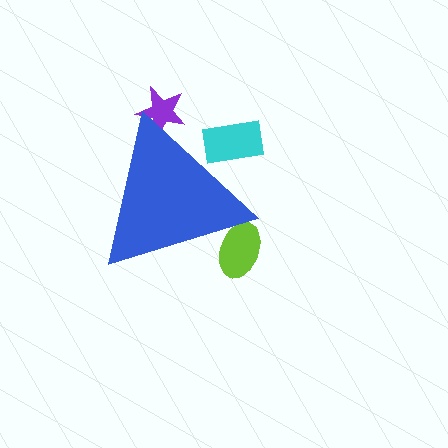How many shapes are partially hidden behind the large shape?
3 shapes are partially hidden.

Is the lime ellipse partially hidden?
Yes, the lime ellipse is partially hidden behind the blue triangle.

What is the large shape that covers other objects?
A blue triangle.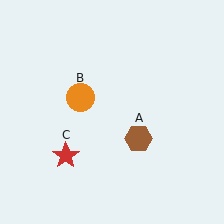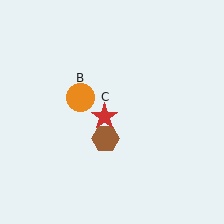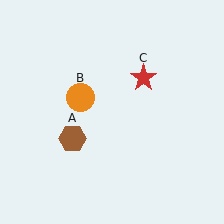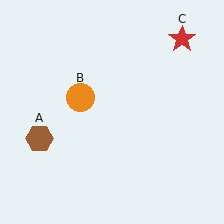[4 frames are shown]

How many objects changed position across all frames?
2 objects changed position: brown hexagon (object A), red star (object C).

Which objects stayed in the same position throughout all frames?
Orange circle (object B) remained stationary.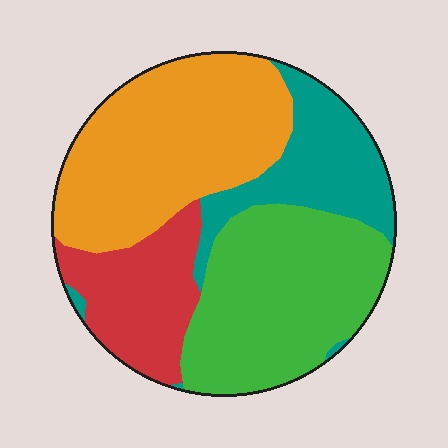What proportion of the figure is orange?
Orange covers 34% of the figure.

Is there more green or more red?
Green.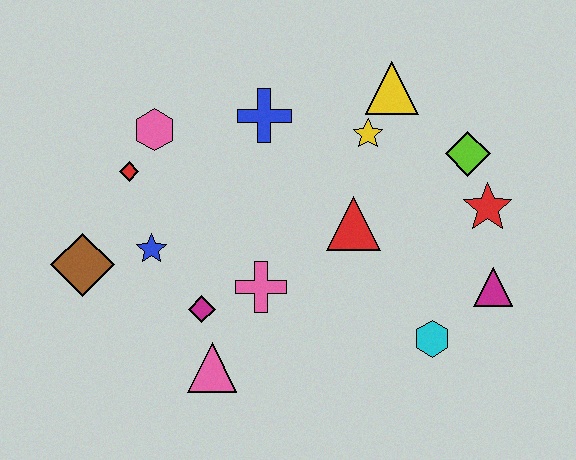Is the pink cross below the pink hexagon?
Yes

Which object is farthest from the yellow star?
The brown diamond is farthest from the yellow star.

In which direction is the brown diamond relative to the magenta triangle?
The brown diamond is to the left of the magenta triangle.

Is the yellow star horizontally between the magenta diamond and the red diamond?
No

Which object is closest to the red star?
The lime diamond is closest to the red star.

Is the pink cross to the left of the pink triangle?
No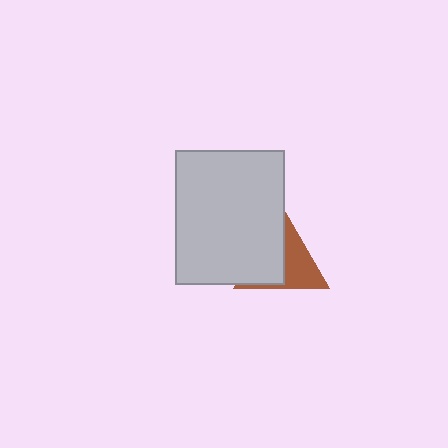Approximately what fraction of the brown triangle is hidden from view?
Roughly 53% of the brown triangle is hidden behind the light gray rectangle.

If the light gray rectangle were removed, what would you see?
You would see the complete brown triangle.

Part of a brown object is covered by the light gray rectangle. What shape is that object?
It is a triangle.